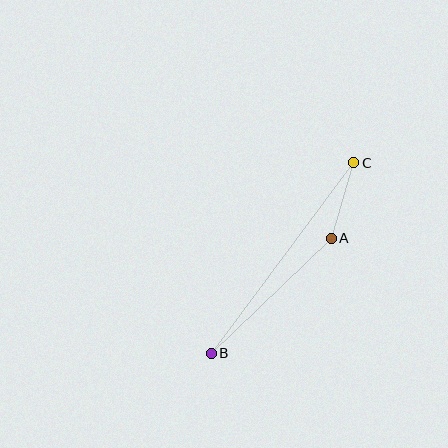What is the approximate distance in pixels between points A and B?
The distance between A and B is approximately 166 pixels.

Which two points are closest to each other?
Points A and C are closest to each other.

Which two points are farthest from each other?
Points B and C are farthest from each other.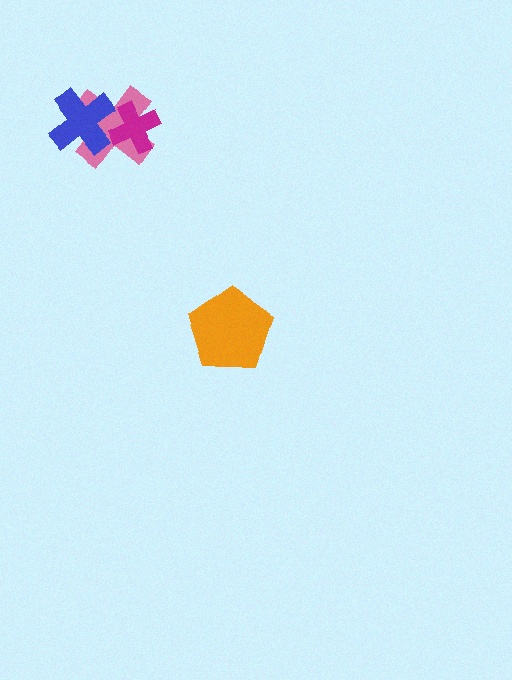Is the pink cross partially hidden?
Yes, it is partially covered by another shape.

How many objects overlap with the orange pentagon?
0 objects overlap with the orange pentagon.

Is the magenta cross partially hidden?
No, no other shape covers it.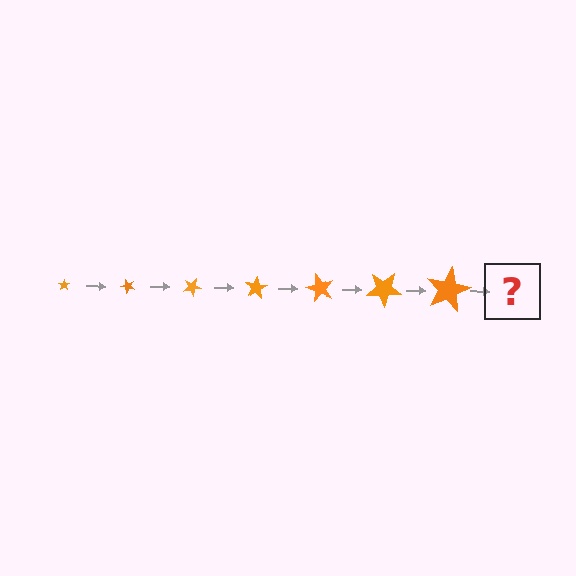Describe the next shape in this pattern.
It should be a star, larger than the previous one and rotated 350 degrees from the start.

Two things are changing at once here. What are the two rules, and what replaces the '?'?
The two rules are that the star grows larger each step and it rotates 50 degrees each step. The '?' should be a star, larger than the previous one and rotated 350 degrees from the start.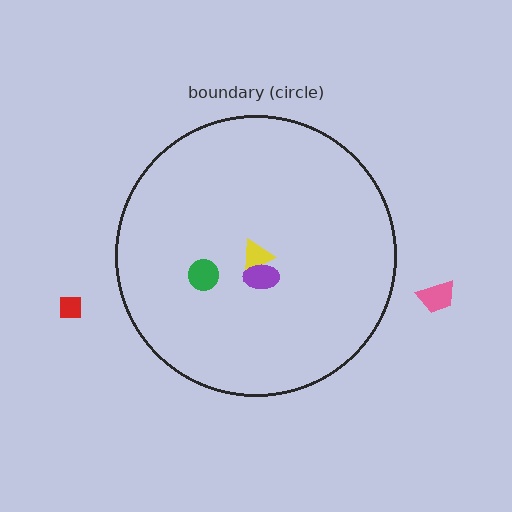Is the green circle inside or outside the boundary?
Inside.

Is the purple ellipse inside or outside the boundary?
Inside.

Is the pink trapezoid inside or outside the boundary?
Outside.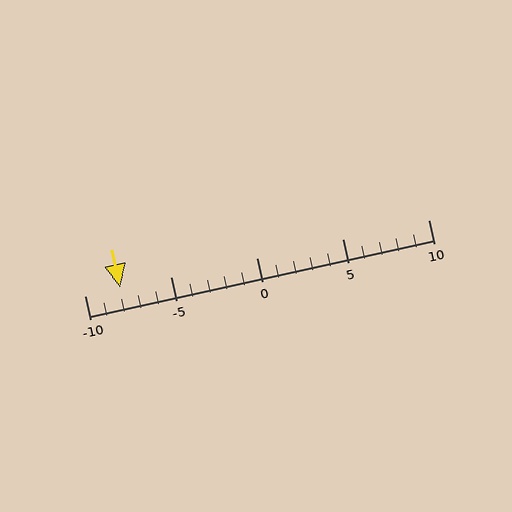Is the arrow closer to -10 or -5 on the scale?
The arrow is closer to -10.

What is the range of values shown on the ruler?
The ruler shows values from -10 to 10.